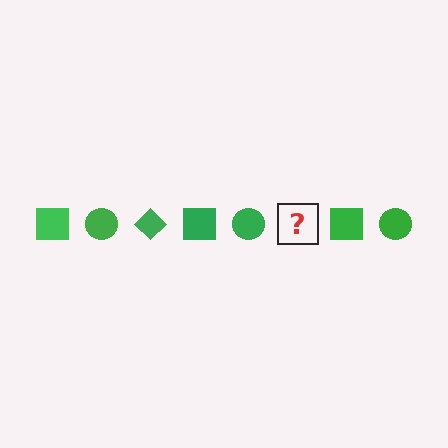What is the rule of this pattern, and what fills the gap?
The rule is that the pattern cycles through square, circle, diamond shapes in green. The gap should be filled with a green diamond.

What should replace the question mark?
The question mark should be replaced with a green diamond.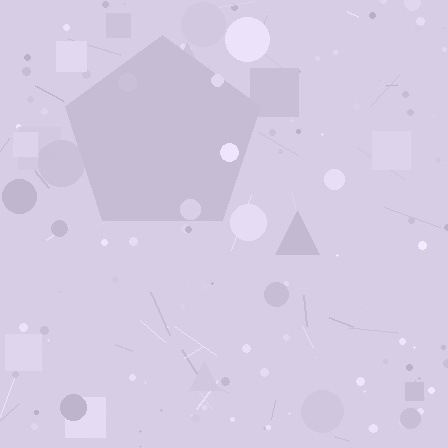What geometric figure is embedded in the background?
A pentagon is embedded in the background.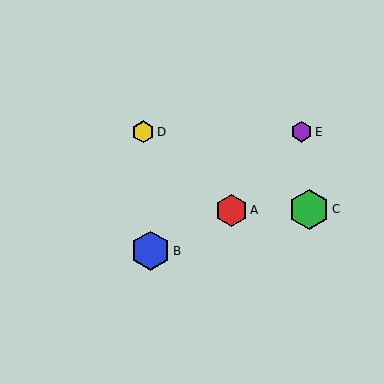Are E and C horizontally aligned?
No, E is at y≈132 and C is at y≈209.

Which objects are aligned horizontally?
Objects D, E are aligned horizontally.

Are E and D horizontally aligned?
Yes, both are at y≈132.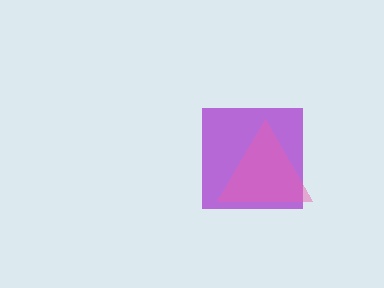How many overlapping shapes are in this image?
There are 2 overlapping shapes in the image.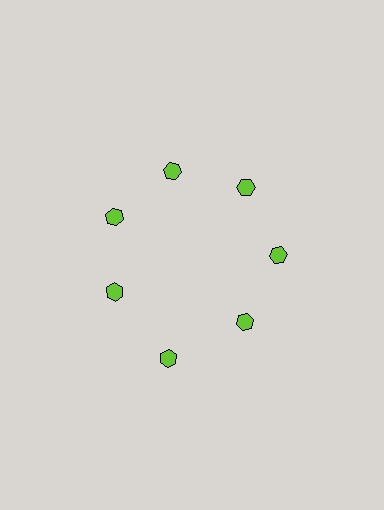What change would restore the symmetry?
The symmetry would be restored by moving it inward, back onto the ring so that all 7 hexagons sit at equal angles and equal distance from the center.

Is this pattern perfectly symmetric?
No. The 7 lime hexagons are arranged in a ring, but one element near the 6 o'clock position is pushed outward from the center, breaking the 7-fold rotational symmetry.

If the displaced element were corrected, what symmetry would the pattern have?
It would have 7-fold rotational symmetry — the pattern would map onto itself every 51 degrees.